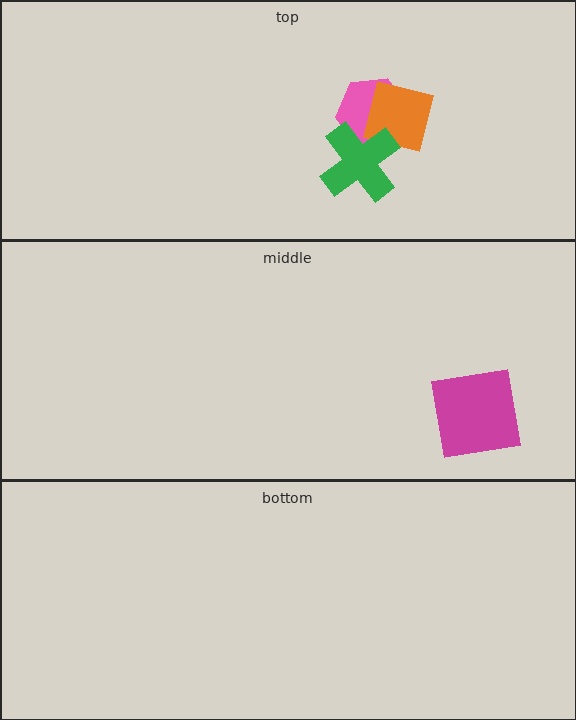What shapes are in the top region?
The pink hexagon, the orange square, the green cross.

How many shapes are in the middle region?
1.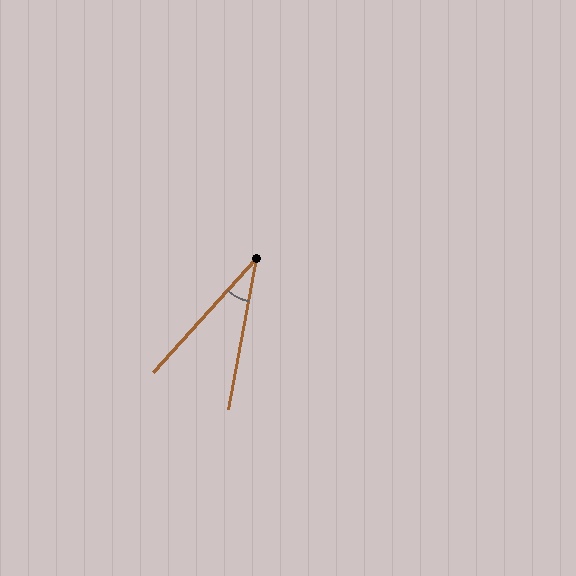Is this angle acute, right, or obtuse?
It is acute.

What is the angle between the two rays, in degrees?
Approximately 32 degrees.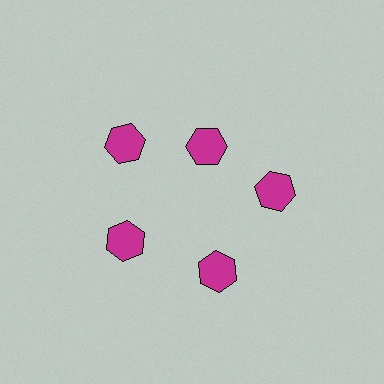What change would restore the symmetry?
The symmetry would be restored by moving it outward, back onto the ring so that all 5 hexagons sit at equal angles and equal distance from the center.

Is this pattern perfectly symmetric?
No. The 5 magenta hexagons are arranged in a ring, but one element near the 1 o'clock position is pulled inward toward the center, breaking the 5-fold rotational symmetry.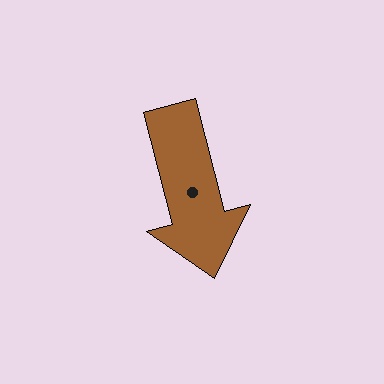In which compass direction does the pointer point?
South.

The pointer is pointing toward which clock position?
Roughly 6 o'clock.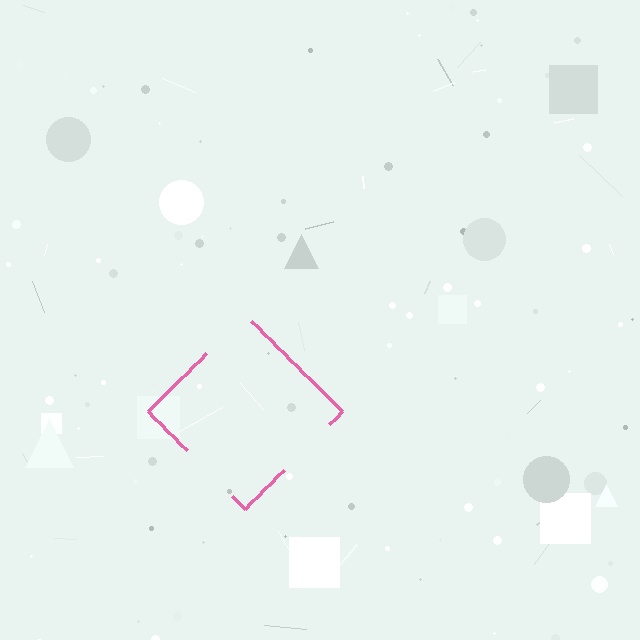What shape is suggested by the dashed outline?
The dashed outline suggests a diamond.